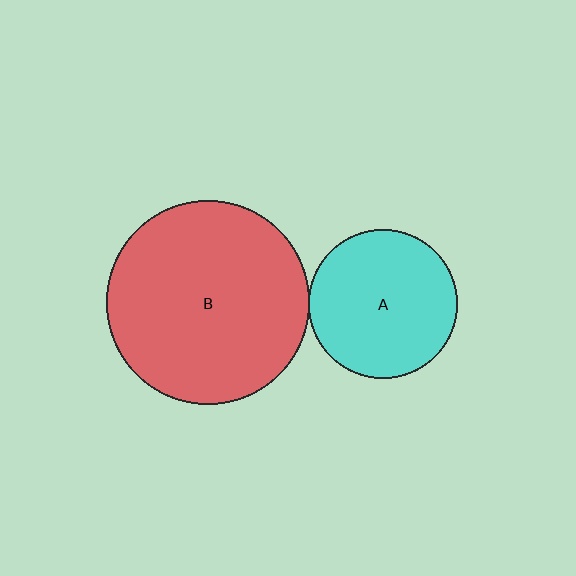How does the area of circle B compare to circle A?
Approximately 1.9 times.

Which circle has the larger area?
Circle B (red).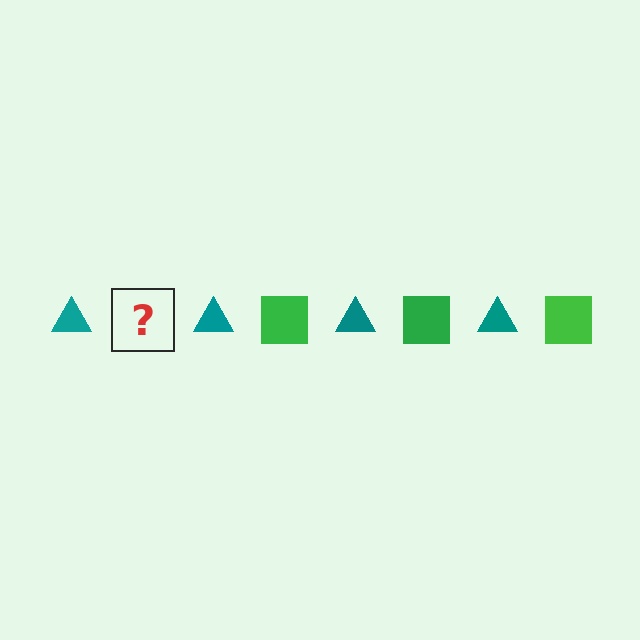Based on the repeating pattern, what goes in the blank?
The blank should be a green square.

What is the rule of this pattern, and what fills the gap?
The rule is that the pattern alternates between teal triangle and green square. The gap should be filled with a green square.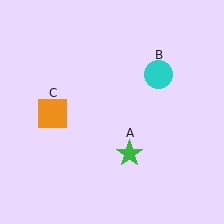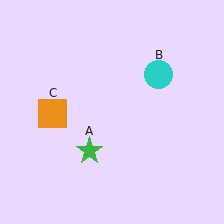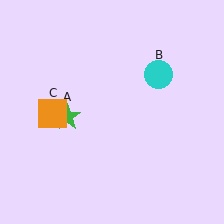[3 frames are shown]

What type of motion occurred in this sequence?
The green star (object A) rotated clockwise around the center of the scene.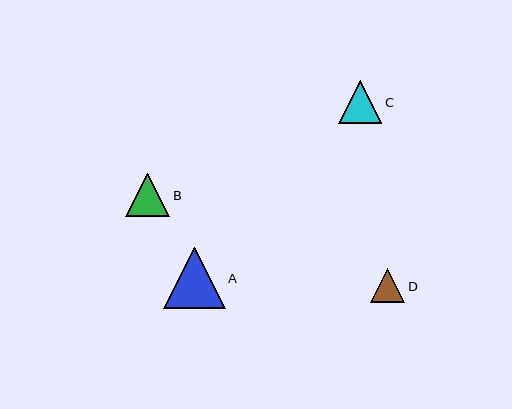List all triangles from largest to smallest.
From largest to smallest: A, B, C, D.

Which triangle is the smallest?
Triangle D is the smallest with a size of approximately 34 pixels.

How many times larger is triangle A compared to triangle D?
Triangle A is approximately 1.8 times the size of triangle D.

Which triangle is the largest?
Triangle A is the largest with a size of approximately 61 pixels.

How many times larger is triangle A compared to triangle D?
Triangle A is approximately 1.8 times the size of triangle D.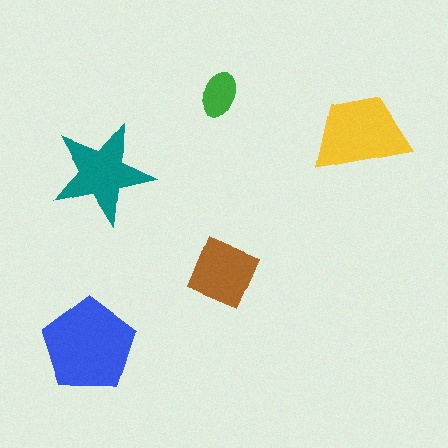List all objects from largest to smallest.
The blue pentagon, the yellow trapezoid, the teal star, the brown diamond, the green ellipse.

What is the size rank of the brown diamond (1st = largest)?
4th.